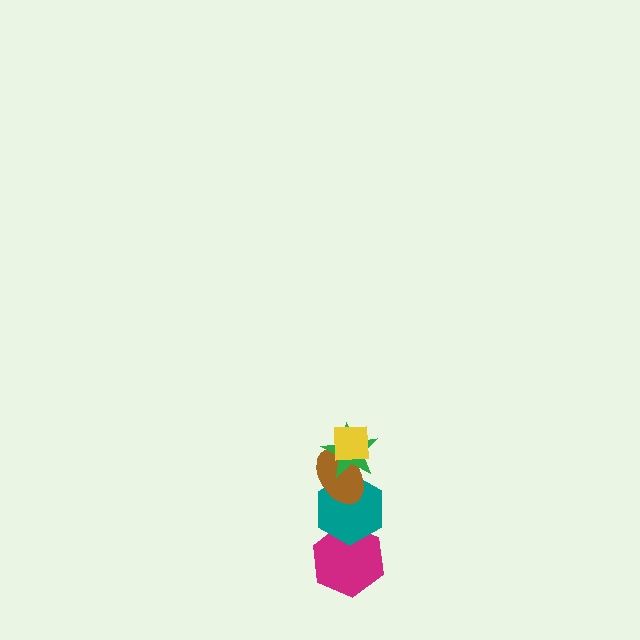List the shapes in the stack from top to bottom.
From top to bottom: the yellow square, the green star, the brown ellipse, the teal hexagon, the magenta hexagon.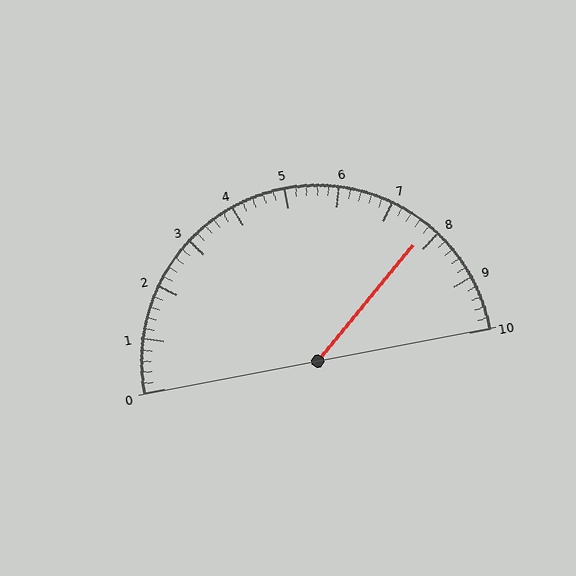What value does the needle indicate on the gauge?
The needle indicates approximately 7.8.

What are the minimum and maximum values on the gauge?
The gauge ranges from 0 to 10.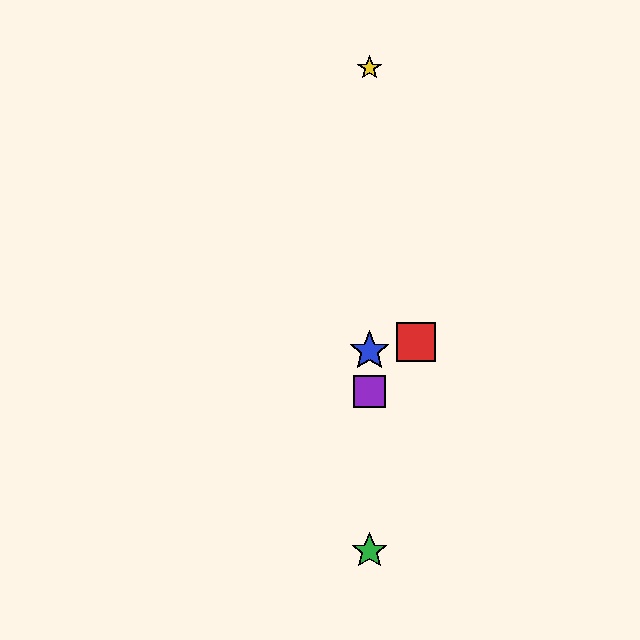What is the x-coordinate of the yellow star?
The yellow star is at x≈370.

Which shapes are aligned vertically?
The blue star, the green star, the yellow star, the purple square are aligned vertically.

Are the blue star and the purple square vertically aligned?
Yes, both are at x≈370.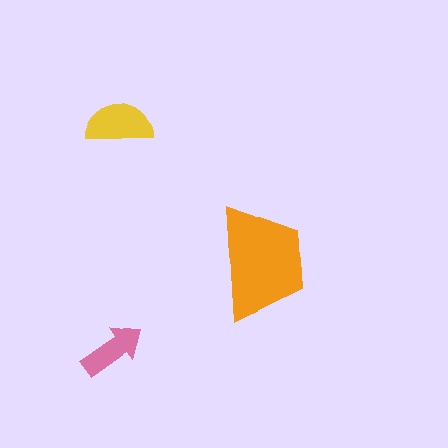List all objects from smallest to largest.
The pink arrow, the yellow semicircle, the orange trapezoid.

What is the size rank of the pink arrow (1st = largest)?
3rd.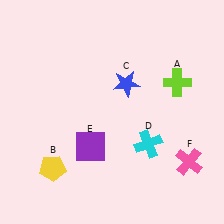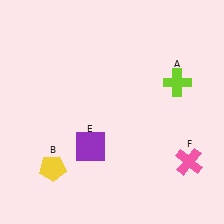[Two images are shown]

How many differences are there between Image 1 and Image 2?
There are 2 differences between the two images.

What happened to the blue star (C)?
The blue star (C) was removed in Image 2. It was in the top-right area of Image 1.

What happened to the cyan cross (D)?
The cyan cross (D) was removed in Image 2. It was in the bottom-right area of Image 1.